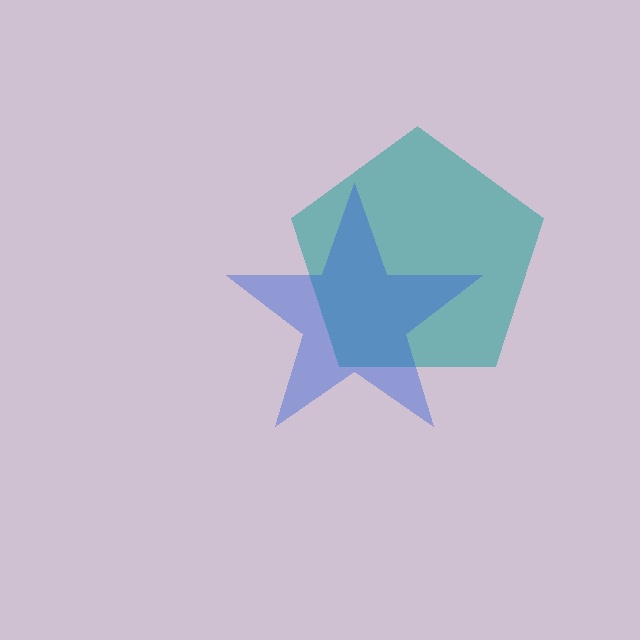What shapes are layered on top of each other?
The layered shapes are: a teal pentagon, a blue star.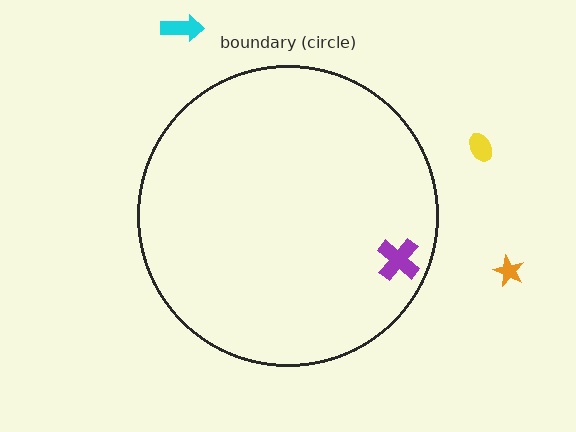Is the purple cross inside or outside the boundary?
Inside.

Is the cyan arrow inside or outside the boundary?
Outside.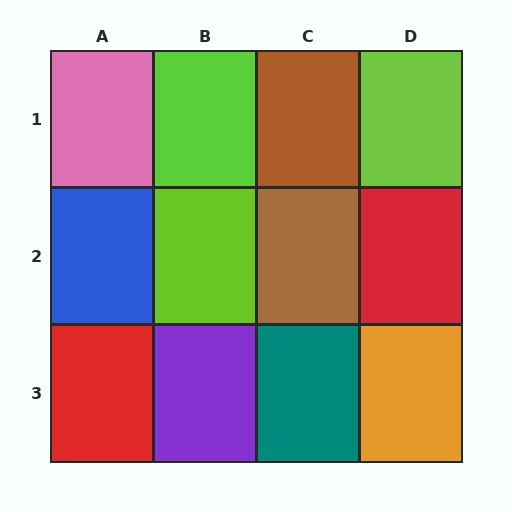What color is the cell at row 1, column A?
Pink.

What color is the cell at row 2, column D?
Red.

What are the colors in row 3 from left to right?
Red, purple, teal, orange.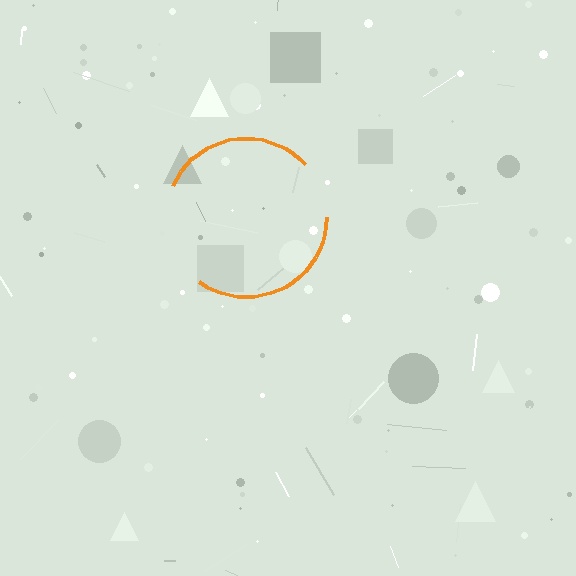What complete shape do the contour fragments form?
The contour fragments form a circle.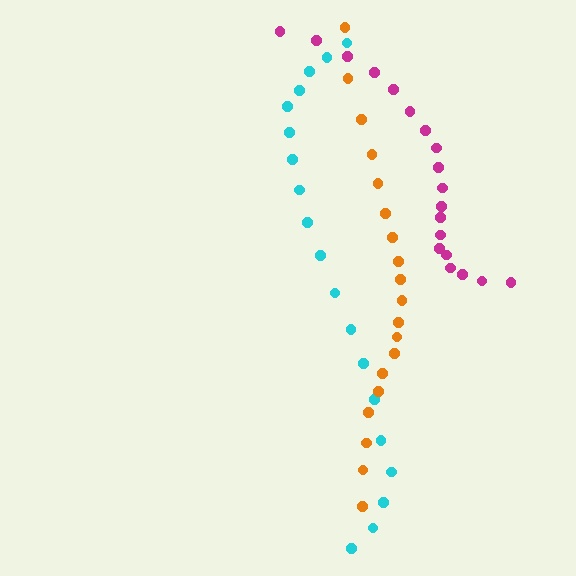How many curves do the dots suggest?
There are 3 distinct paths.